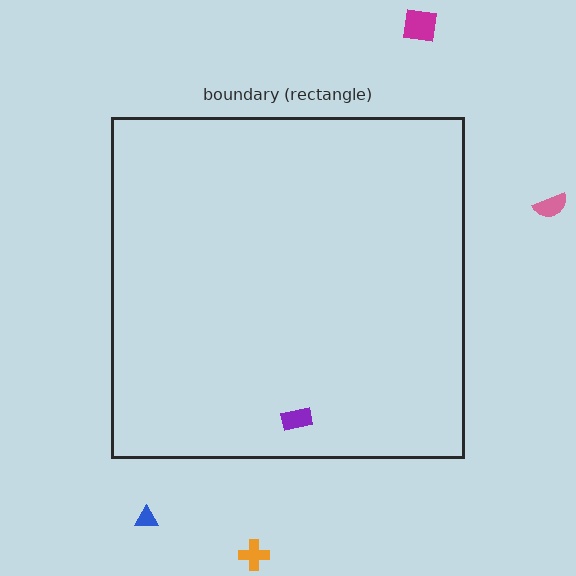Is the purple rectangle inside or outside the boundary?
Inside.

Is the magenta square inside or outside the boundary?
Outside.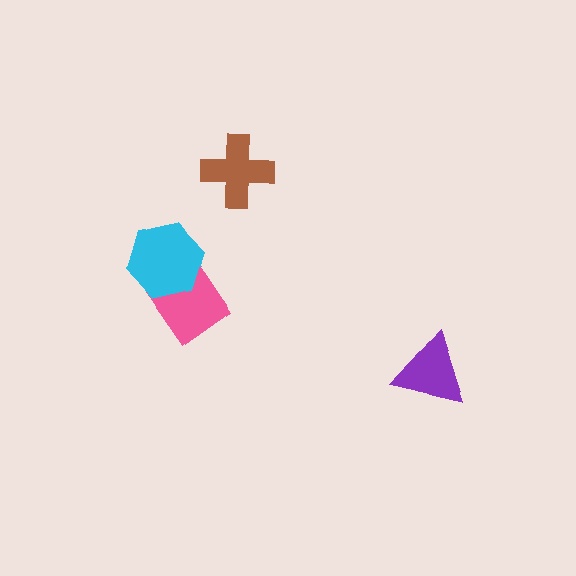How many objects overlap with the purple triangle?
0 objects overlap with the purple triangle.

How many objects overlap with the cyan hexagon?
1 object overlaps with the cyan hexagon.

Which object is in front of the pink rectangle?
The cyan hexagon is in front of the pink rectangle.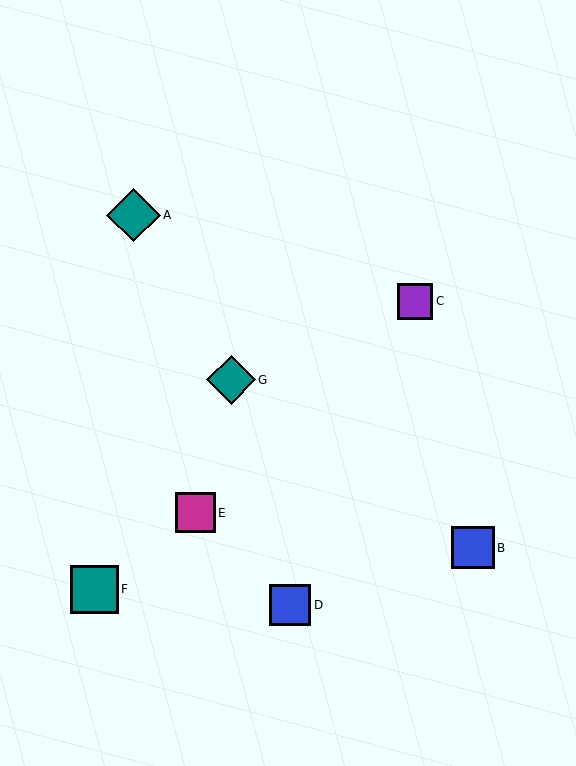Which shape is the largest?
The teal diamond (labeled A) is the largest.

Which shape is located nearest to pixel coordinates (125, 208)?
The teal diamond (labeled A) at (134, 215) is nearest to that location.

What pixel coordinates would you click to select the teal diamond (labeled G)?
Click at (231, 380) to select the teal diamond G.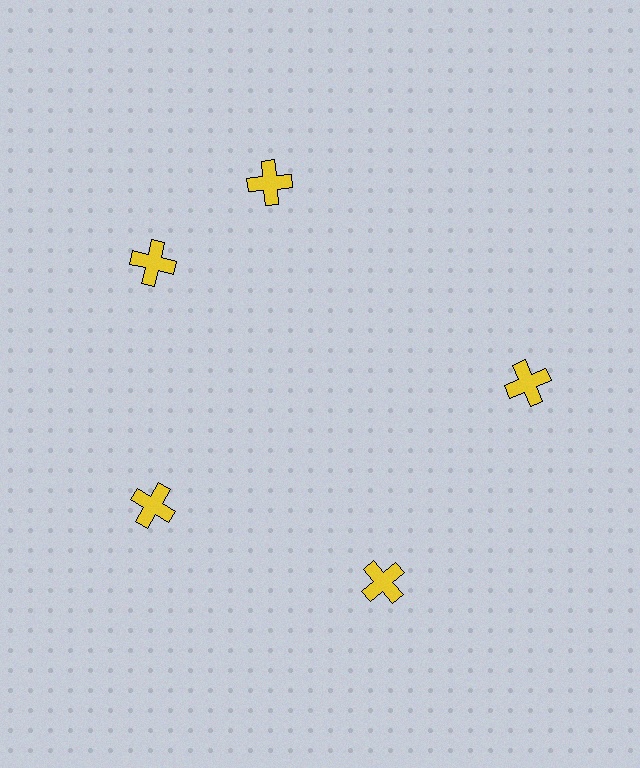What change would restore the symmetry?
The symmetry would be restored by rotating it back into even spacing with its neighbors so that all 5 crosses sit at equal angles and equal distance from the center.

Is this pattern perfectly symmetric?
No. The 5 yellow crosses are arranged in a ring, but one element near the 1 o'clock position is rotated out of alignment along the ring, breaking the 5-fold rotational symmetry.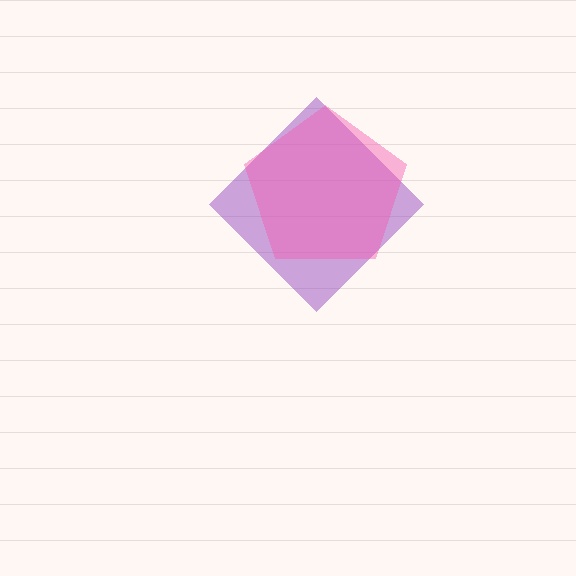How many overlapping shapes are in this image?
There are 2 overlapping shapes in the image.